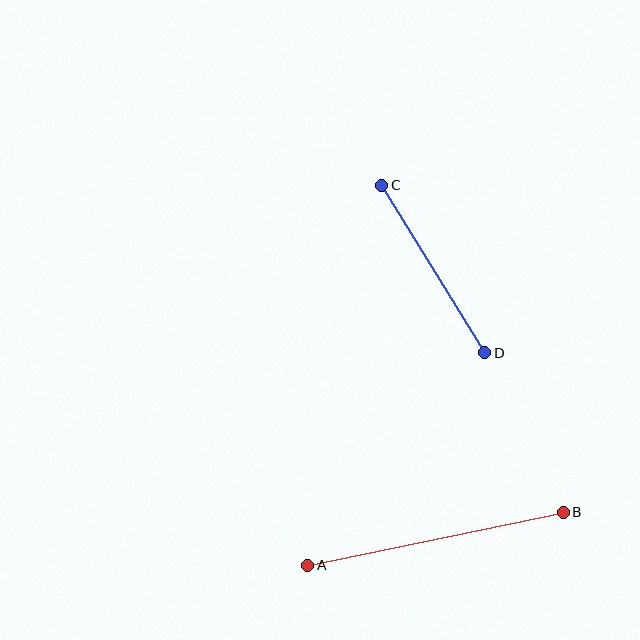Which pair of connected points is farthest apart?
Points A and B are farthest apart.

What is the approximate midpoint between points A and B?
The midpoint is at approximately (436, 539) pixels.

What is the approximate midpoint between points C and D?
The midpoint is at approximately (433, 269) pixels.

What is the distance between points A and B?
The distance is approximately 261 pixels.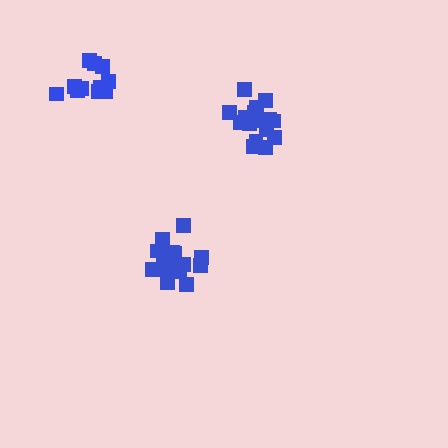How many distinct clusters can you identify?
There are 3 distinct clusters.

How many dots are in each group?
Group 1: 17 dots, Group 2: 17 dots, Group 3: 11 dots (45 total).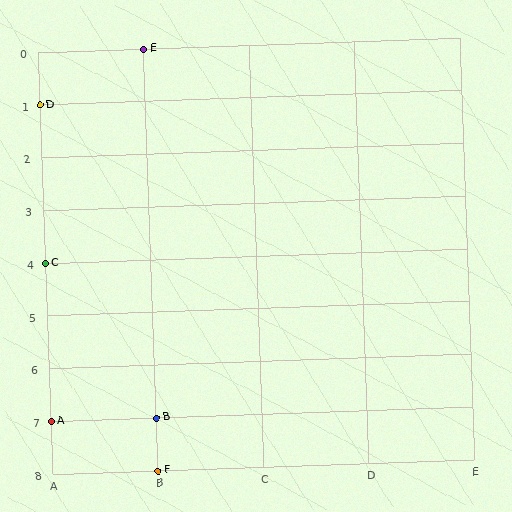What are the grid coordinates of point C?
Point C is at grid coordinates (A, 4).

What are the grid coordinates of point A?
Point A is at grid coordinates (A, 7).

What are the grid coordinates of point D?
Point D is at grid coordinates (A, 1).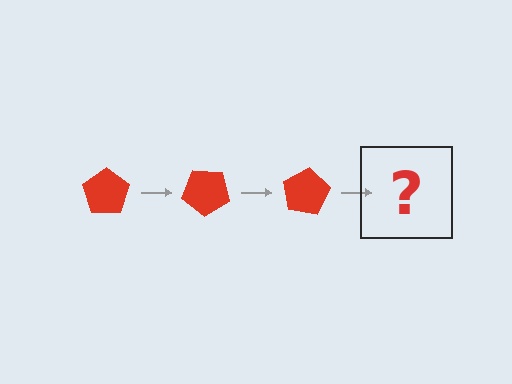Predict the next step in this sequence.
The next step is a red pentagon rotated 120 degrees.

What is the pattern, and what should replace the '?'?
The pattern is that the pentagon rotates 40 degrees each step. The '?' should be a red pentagon rotated 120 degrees.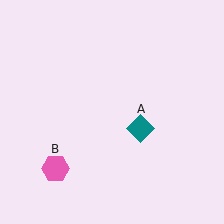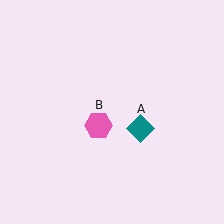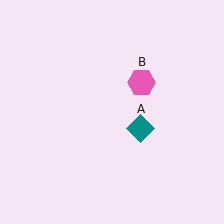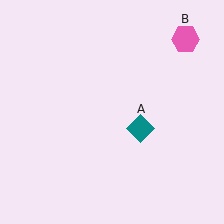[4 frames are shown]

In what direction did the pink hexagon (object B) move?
The pink hexagon (object B) moved up and to the right.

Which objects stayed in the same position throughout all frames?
Teal diamond (object A) remained stationary.